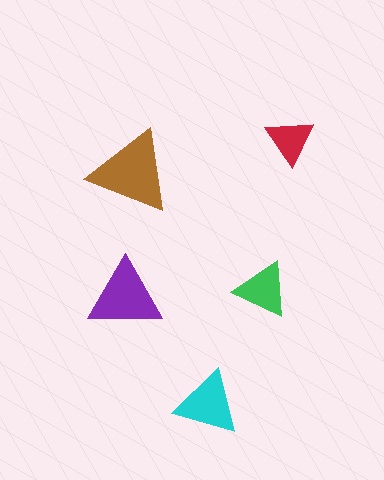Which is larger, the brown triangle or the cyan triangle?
The brown one.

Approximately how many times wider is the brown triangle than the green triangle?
About 1.5 times wider.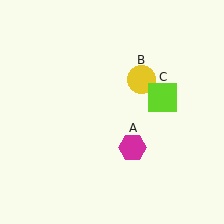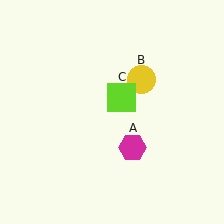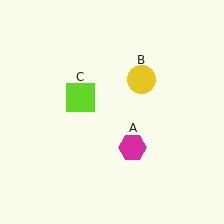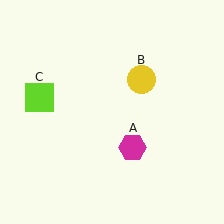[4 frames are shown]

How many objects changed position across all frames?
1 object changed position: lime square (object C).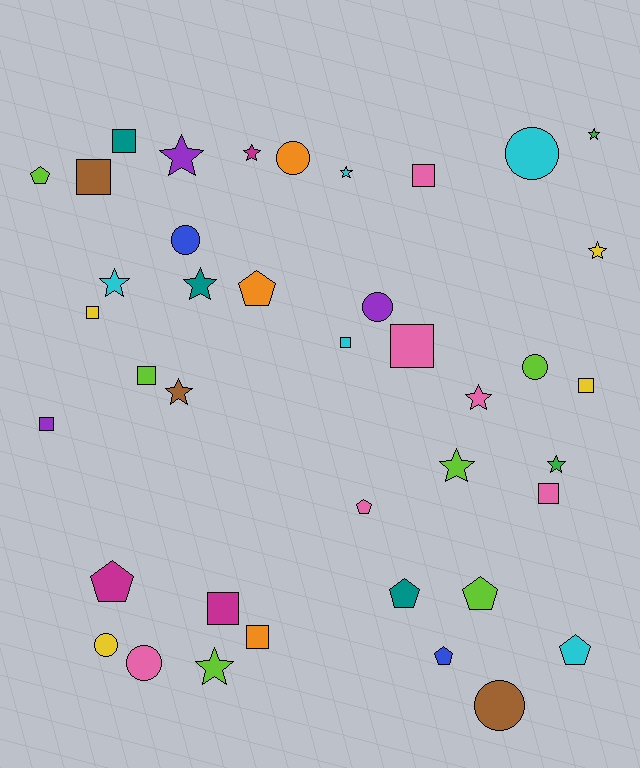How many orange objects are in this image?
There are 3 orange objects.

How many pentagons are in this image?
There are 8 pentagons.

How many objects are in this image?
There are 40 objects.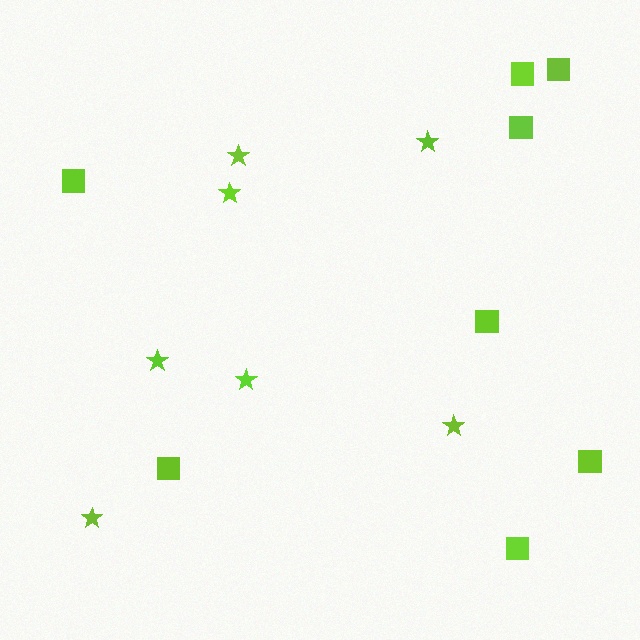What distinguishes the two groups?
There are 2 groups: one group of squares (8) and one group of stars (7).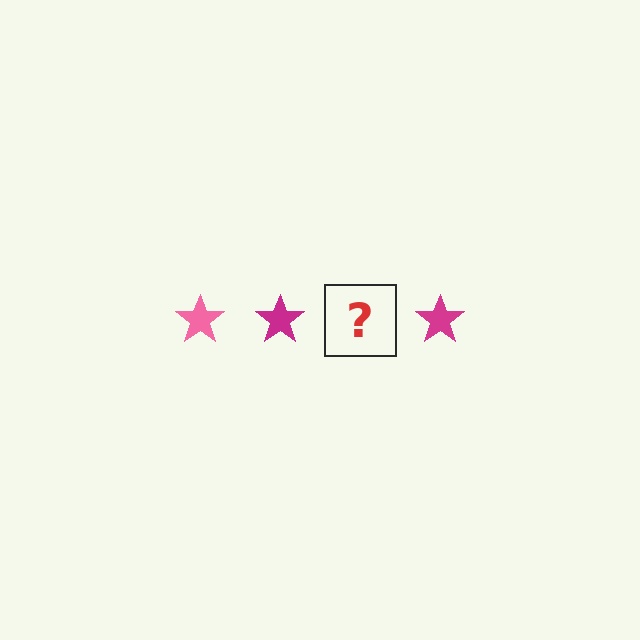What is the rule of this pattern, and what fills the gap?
The rule is that the pattern cycles through pink, magenta stars. The gap should be filled with a pink star.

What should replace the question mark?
The question mark should be replaced with a pink star.